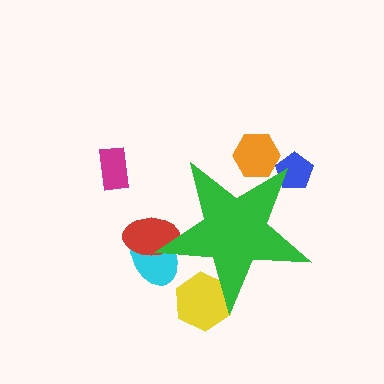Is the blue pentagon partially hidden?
Yes, the blue pentagon is partially hidden behind the green star.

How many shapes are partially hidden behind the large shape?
5 shapes are partially hidden.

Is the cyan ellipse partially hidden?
Yes, the cyan ellipse is partially hidden behind the green star.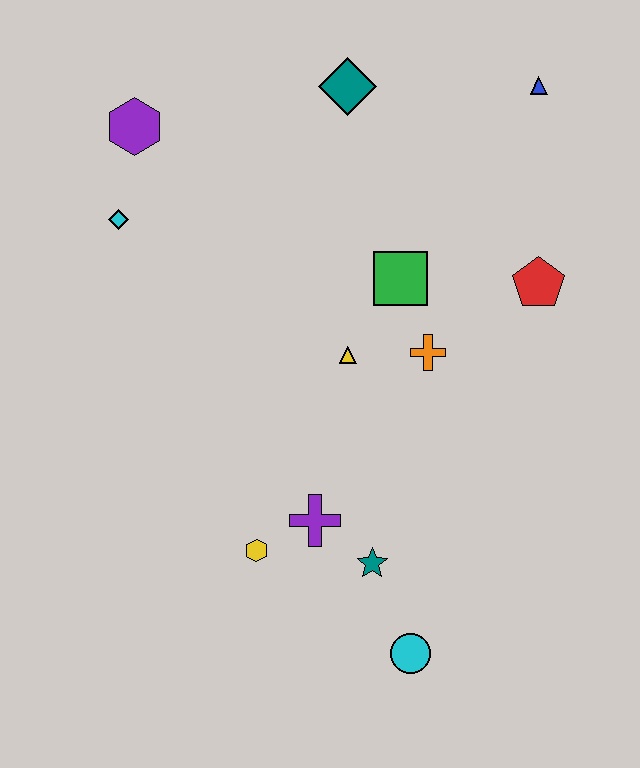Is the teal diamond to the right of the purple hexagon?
Yes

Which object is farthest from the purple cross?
The blue triangle is farthest from the purple cross.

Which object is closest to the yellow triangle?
The orange cross is closest to the yellow triangle.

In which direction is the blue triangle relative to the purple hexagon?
The blue triangle is to the right of the purple hexagon.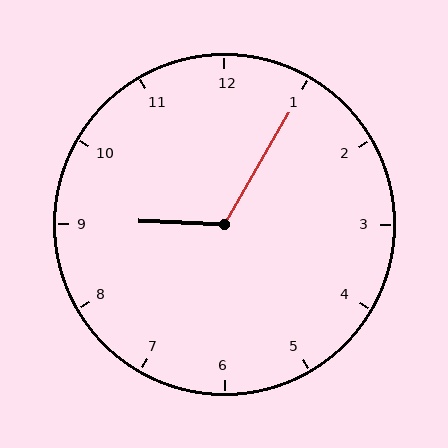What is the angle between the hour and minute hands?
Approximately 118 degrees.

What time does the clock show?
9:05.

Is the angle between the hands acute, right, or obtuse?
It is obtuse.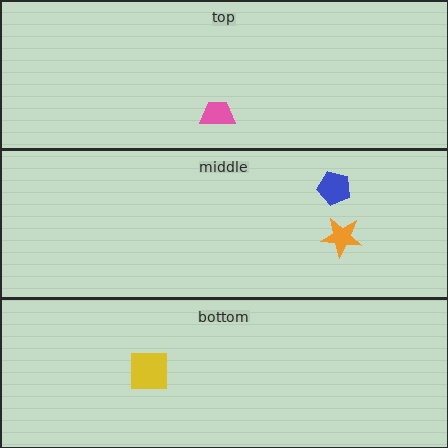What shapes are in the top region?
The pink trapezoid.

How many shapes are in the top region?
1.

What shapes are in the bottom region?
The yellow square.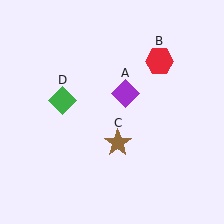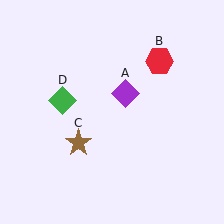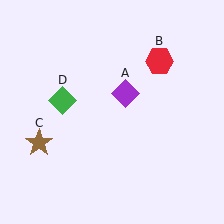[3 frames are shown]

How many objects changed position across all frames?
1 object changed position: brown star (object C).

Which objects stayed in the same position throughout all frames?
Purple diamond (object A) and red hexagon (object B) and green diamond (object D) remained stationary.